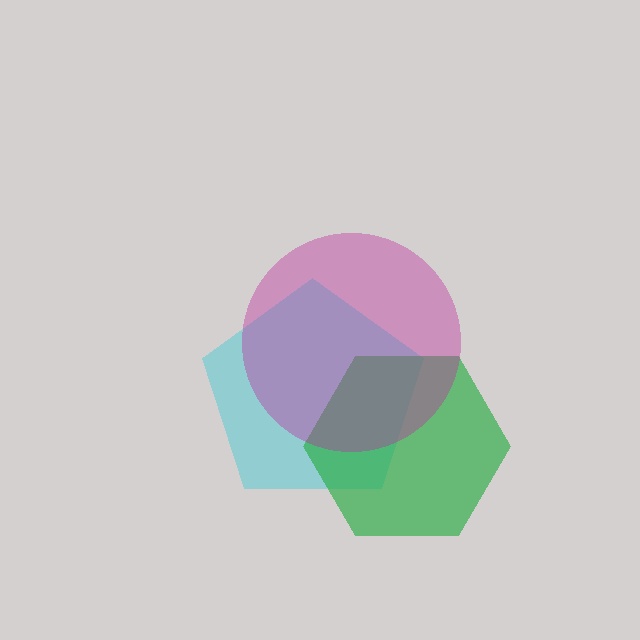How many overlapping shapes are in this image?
There are 3 overlapping shapes in the image.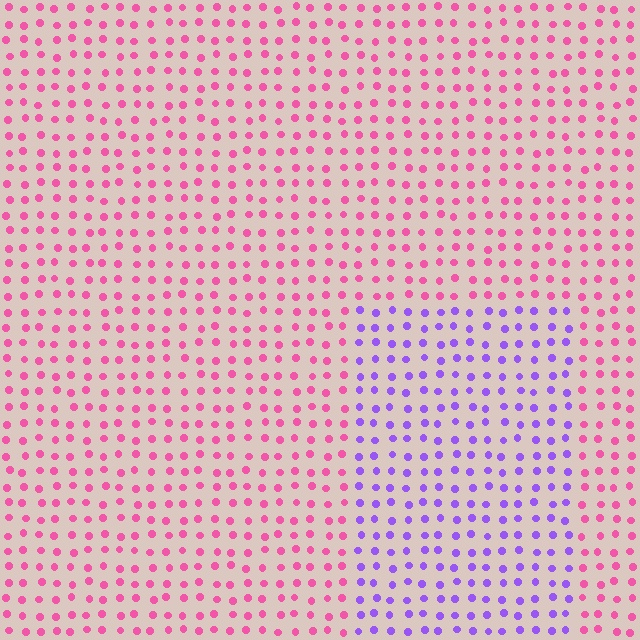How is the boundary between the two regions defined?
The boundary is defined purely by a slight shift in hue (about 62 degrees). Spacing, size, and orientation are identical on both sides.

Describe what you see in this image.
The image is filled with small pink elements in a uniform arrangement. A rectangle-shaped region is visible where the elements are tinted to a slightly different hue, forming a subtle color boundary.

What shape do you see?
I see a rectangle.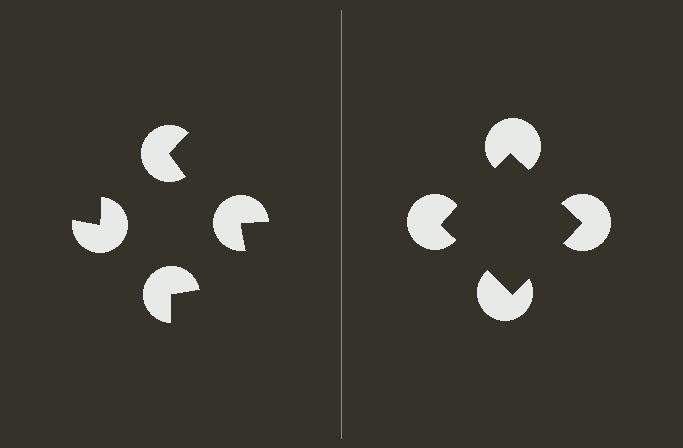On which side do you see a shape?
An illusory square appears on the right side. On the left side the wedge cuts are rotated, so no coherent shape forms.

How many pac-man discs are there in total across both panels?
8 — 4 on each side.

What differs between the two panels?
The pac-man discs are positioned identically on both sides; only the wedge orientations differ. On the right they align to a square; on the left they are misaligned.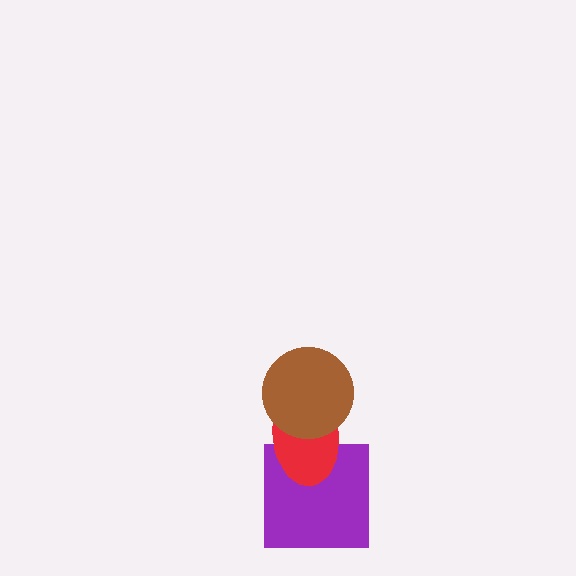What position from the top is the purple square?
The purple square is 3rd from the top.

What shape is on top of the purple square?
The red ellipse is on top of the purple square.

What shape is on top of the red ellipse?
The brown circle is on top of the red ellipse.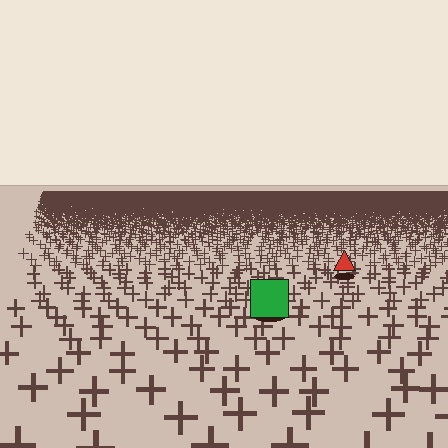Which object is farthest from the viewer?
The red triangle is farthest from the viewer. It appears smaller and the ground texture around it is denser.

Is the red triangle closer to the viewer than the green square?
No. The green square is closer — you can tell from the texture gradient: the ground texture is coarser near it.